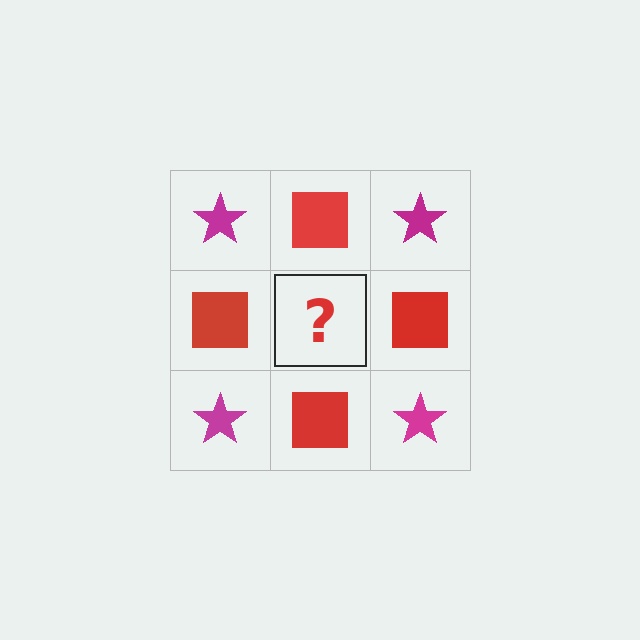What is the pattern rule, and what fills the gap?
The rule is that it alternates magenta star and red square in a checkerboard pattern. The gap should be filled with a magenta star.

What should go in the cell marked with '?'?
The missing cell should contain a magenta star.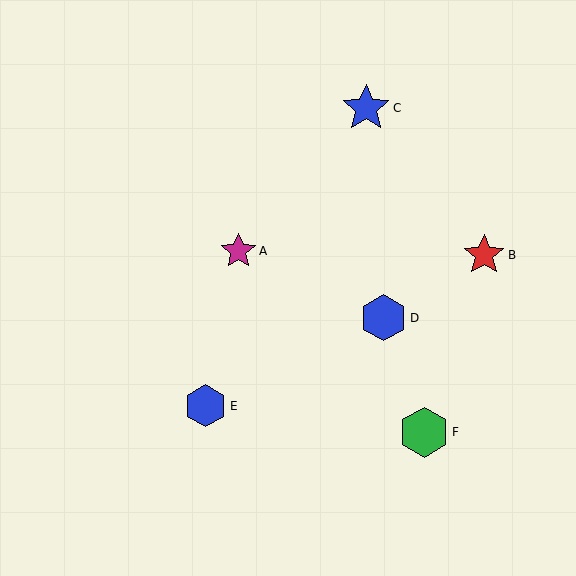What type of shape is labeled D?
Shape D is a blue hexagon.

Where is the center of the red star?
The center of the red star is at (484, 255).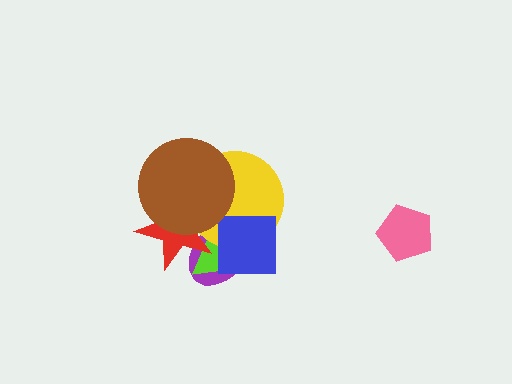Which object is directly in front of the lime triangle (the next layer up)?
The yellow circle is directly in front of the lime triangle.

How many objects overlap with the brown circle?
3 objects overlap with the brown circle.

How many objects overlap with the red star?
4 objects overlap with the red star.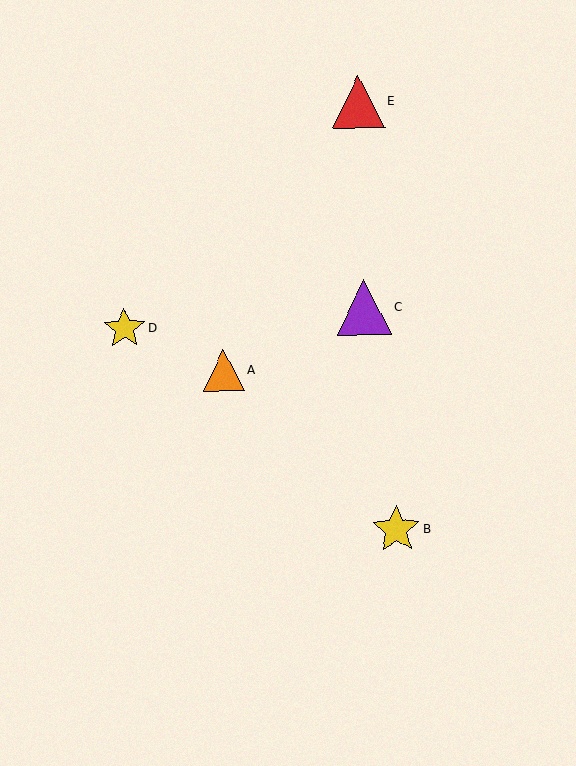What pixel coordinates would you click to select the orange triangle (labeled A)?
Click at (223, 370) to select the orange triangle A.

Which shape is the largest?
The purple triangle (labeled C) is the largest.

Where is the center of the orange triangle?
The center of the orange triangle is at (223, 370).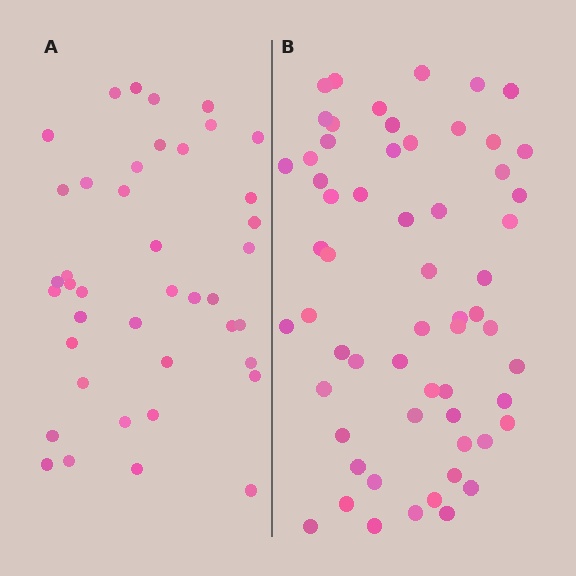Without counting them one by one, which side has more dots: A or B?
Region B (the right region) has more dots.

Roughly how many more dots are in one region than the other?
Region B has approximately 20 more dots than region A.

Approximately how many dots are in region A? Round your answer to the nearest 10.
About 40 dots. (The exact count is 41, which rounds to 40.)